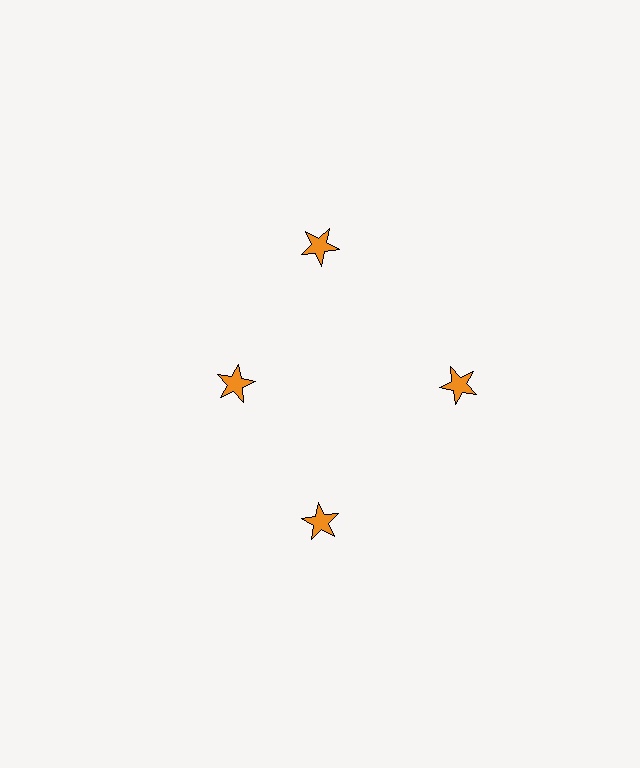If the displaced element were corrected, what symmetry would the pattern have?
It would have 4-fold rotational symmetry — the pattern would map onto itself every 90 degrees.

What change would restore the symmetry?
The symmetry would be restored by moving it outward, back onto the ring so that all 4 stars sit at equal angles and equal distance from the center.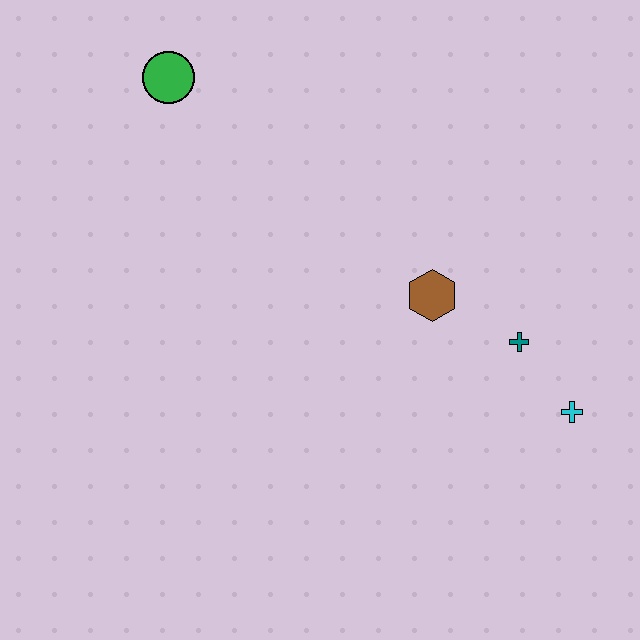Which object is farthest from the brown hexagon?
The green circle is farthest from the brown hexagon.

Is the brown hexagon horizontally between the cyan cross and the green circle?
Yes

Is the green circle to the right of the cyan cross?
No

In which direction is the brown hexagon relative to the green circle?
The brown hexagon is to the right of the green circle.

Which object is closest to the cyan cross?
The teal cross is closest to the cyan cross.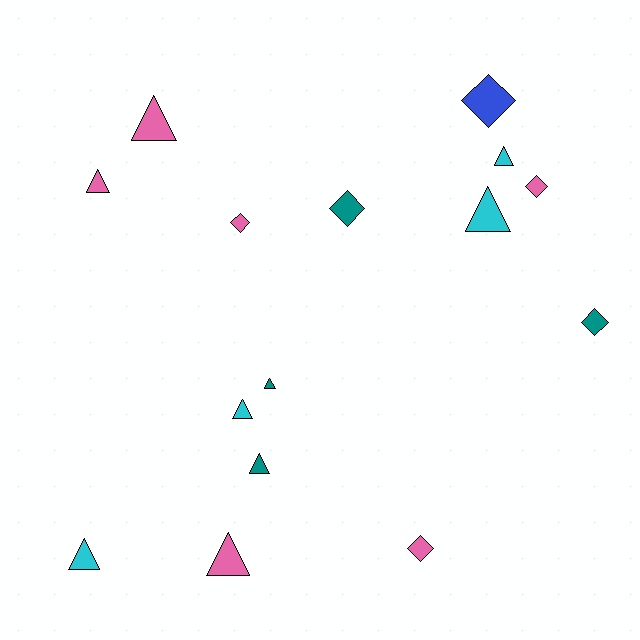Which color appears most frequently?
Pink, with 6 objects.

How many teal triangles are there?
There are 2 teal triangles.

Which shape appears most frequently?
Triangle, with 9 objects.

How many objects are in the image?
There are 15 objects.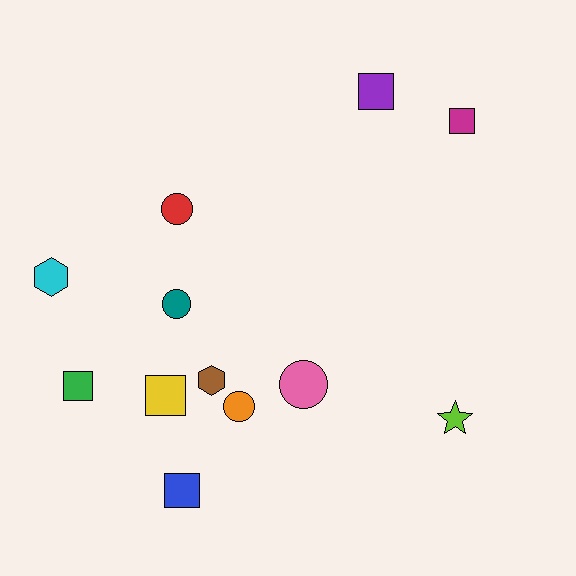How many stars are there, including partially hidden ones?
There is 1 star.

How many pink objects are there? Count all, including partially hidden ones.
There is 1 pink object.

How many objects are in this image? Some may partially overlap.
There are 12 objects.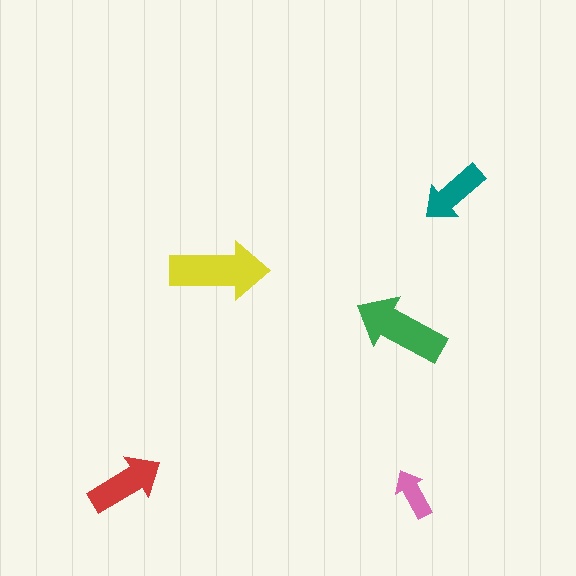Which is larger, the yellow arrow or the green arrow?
The yellow one.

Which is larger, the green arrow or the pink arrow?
The green one.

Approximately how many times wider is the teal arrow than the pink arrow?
About 1.5 times wider.